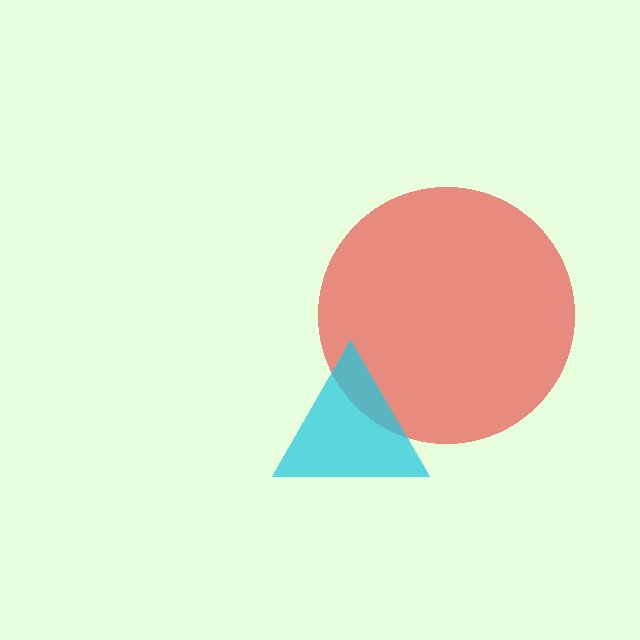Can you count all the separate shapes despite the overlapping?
Yes, there are 2 separate shapes.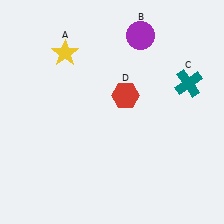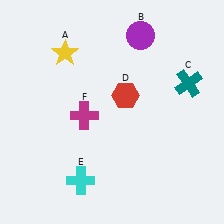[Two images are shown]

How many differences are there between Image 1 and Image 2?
There are 2 differences between the two images.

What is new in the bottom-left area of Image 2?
A cyan cross (E) was added in the bottom-left area of Image 2.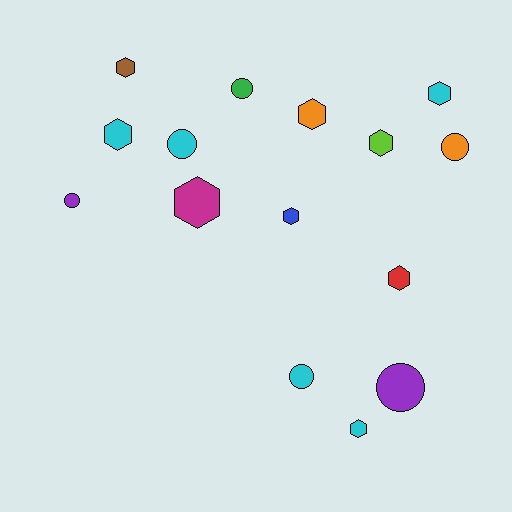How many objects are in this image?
There are 15 objects.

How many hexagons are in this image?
There are 9 hexagons.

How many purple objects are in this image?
There are 2 purple objects.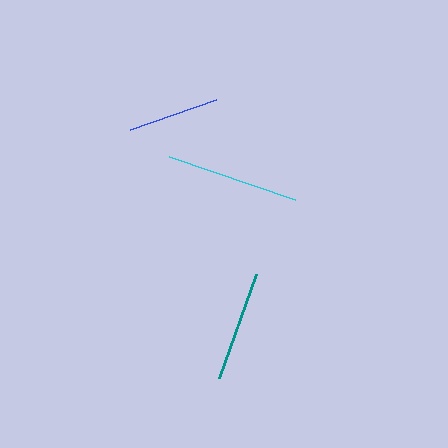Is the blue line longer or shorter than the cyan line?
The cyan line is longer than the blue line.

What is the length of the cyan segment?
The cyan segment is approximately 133 pixels long.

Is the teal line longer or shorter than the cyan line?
The cyan line is longer than the teal line.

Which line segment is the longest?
The cyan line is the longest at approximately 133 pixels.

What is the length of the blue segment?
The blue segment is approximately 90 pixels long.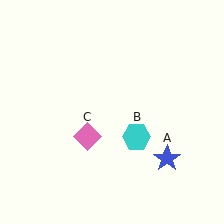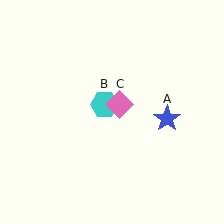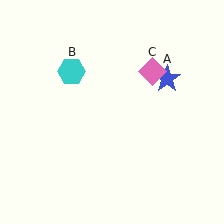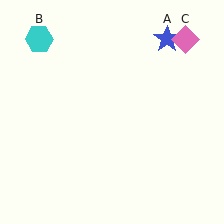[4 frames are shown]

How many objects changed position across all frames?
3 objects changed position: blue star (object A), cyan hexagon (object B), pink diamond (object C).